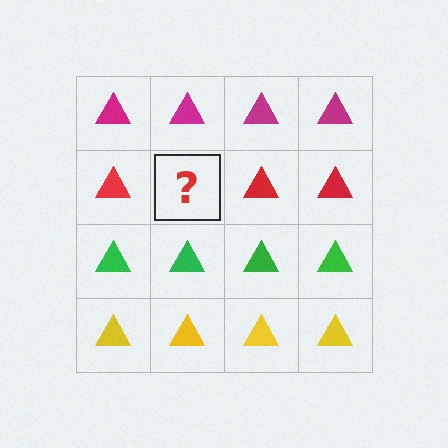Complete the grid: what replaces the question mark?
The question mark should be replaced with a red triangle.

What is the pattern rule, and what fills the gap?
The rule is that each row has a consistent color. The gap should be filled with a red triangle.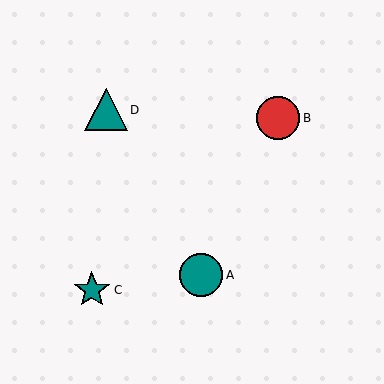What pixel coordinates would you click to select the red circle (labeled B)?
Click at (278, 118) to select the red circle B.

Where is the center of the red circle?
The center of the red circle is at (278, 118).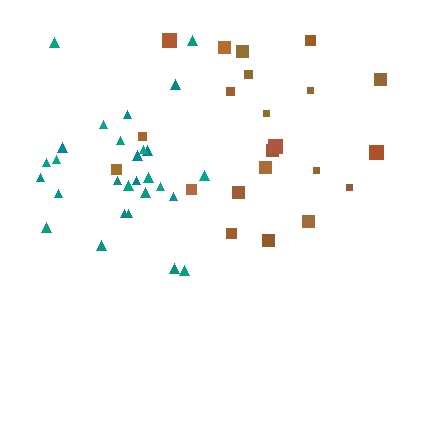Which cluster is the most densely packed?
Teal.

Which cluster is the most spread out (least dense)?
Brown.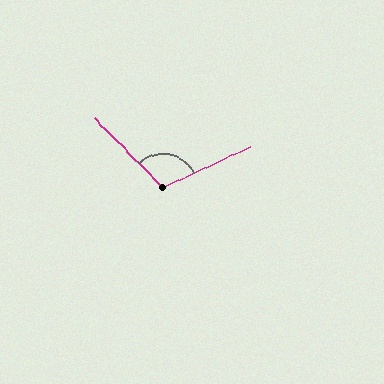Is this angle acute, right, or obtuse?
It is obtuse.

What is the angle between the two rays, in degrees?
Approximately 110 degrees.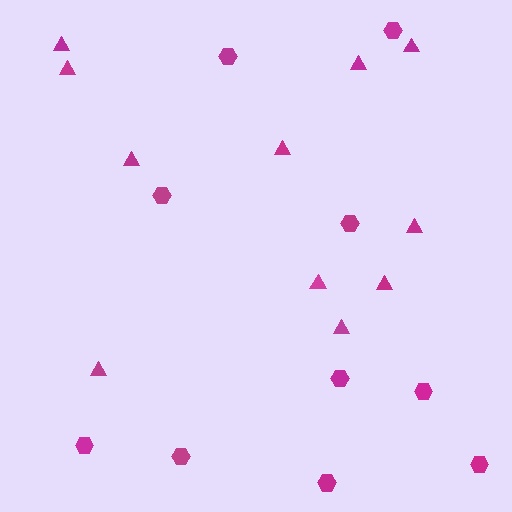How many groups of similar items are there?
There are 2 groups: one group of hexagons (10) and one group of triangles (11).